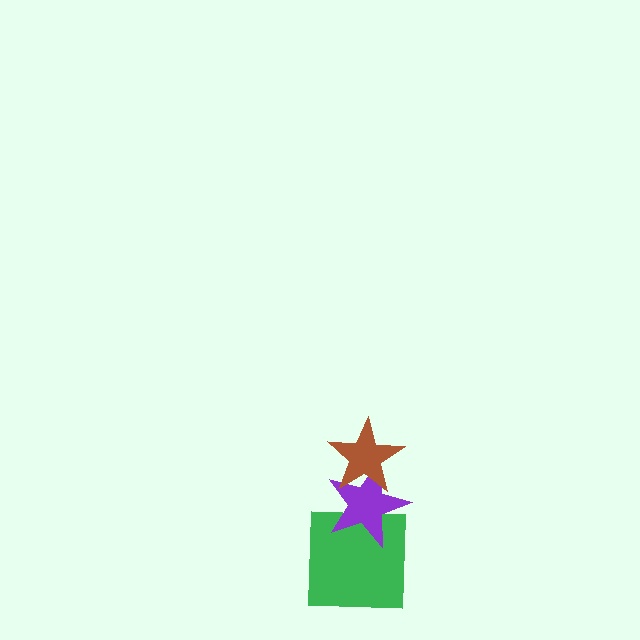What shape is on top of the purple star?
The brown star is on top of the purple star.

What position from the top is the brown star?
The brown star is 1st from the top.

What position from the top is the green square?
The green square is 3rd from the top.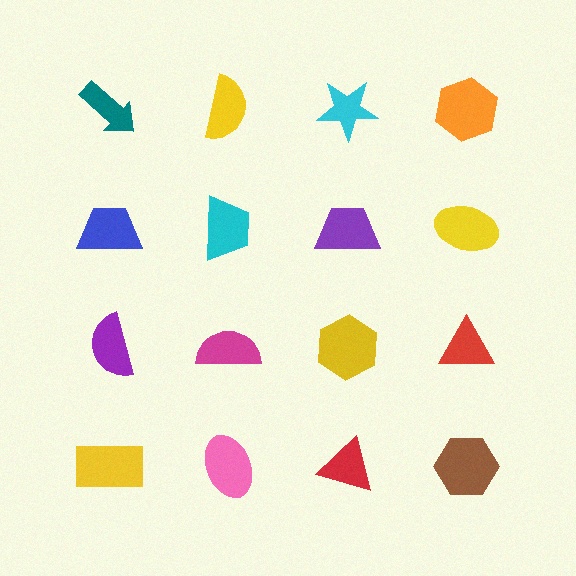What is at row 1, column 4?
An orange hexagon.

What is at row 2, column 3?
A purple trapezoid.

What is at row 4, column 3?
A red triangle.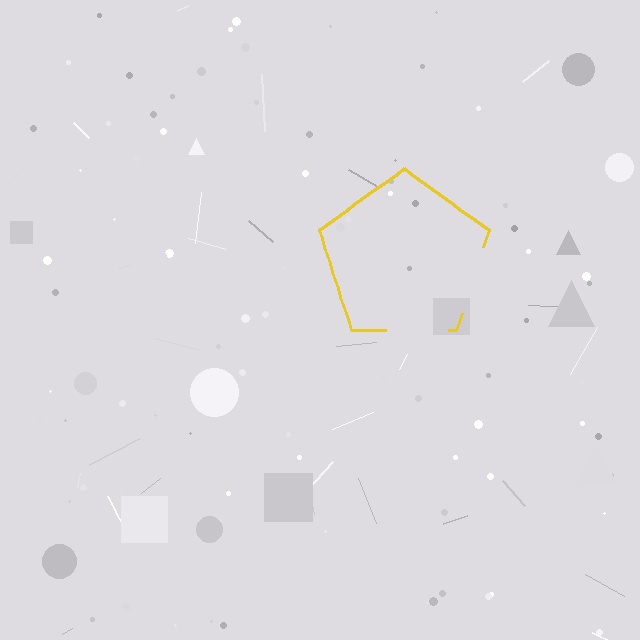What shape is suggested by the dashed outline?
The dashed outline suggests a pentagon.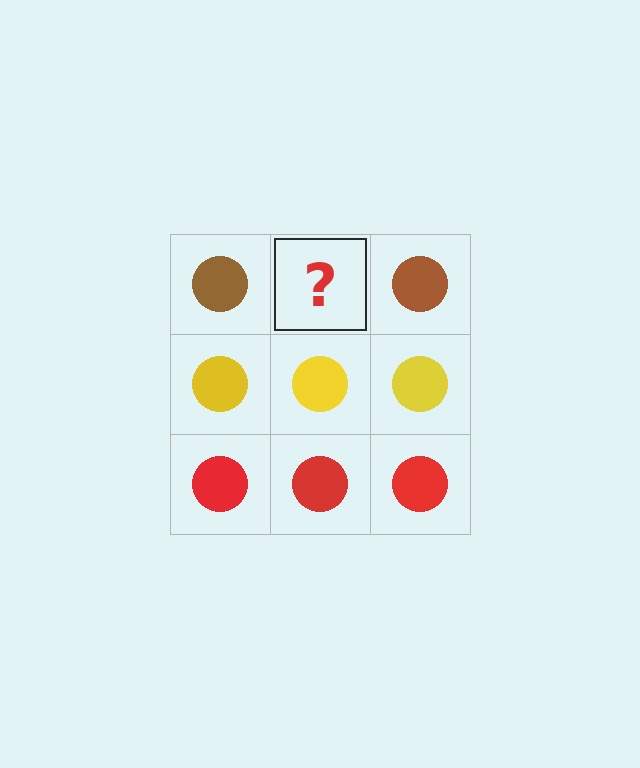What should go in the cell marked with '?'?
The missing cell should contain a brown circle.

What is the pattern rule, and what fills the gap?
The rule is that each row has a consistent color. The gap should be filled with a brown circle.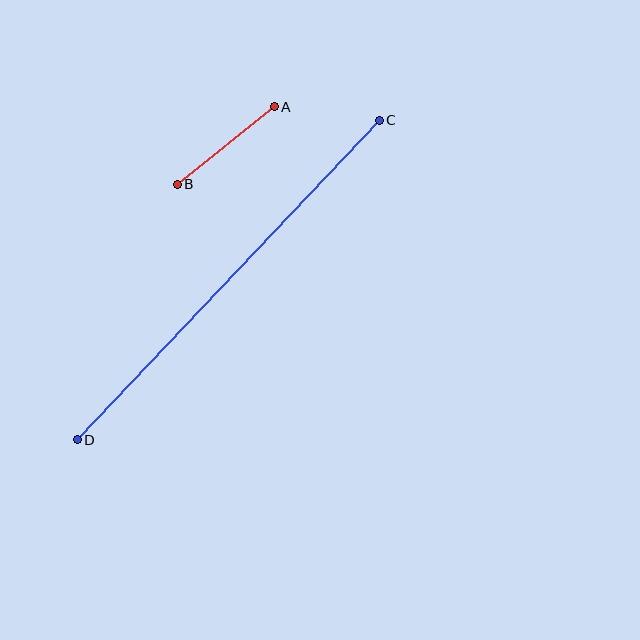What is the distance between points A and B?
The distance is approximately 124 pixels.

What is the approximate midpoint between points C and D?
The midpoint is at approximately (228, 280) pixels.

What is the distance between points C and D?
The distance is approximately 439 pixels.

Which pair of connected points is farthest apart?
Points C and D are farthest apart.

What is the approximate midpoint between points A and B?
The midpoint is at approximately (226, 145) pixels.